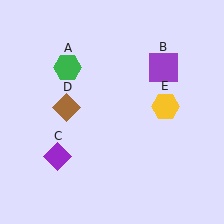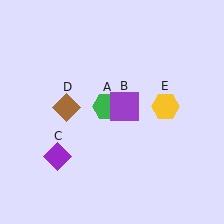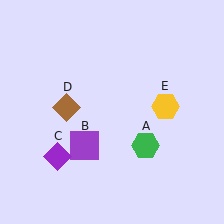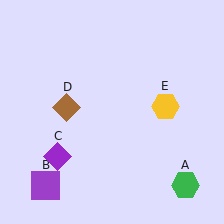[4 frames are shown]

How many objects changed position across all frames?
2 objects changed position: green hexagon (object A), purple square (object B).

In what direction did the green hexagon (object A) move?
The green hexagon (object A) moved down and to the right.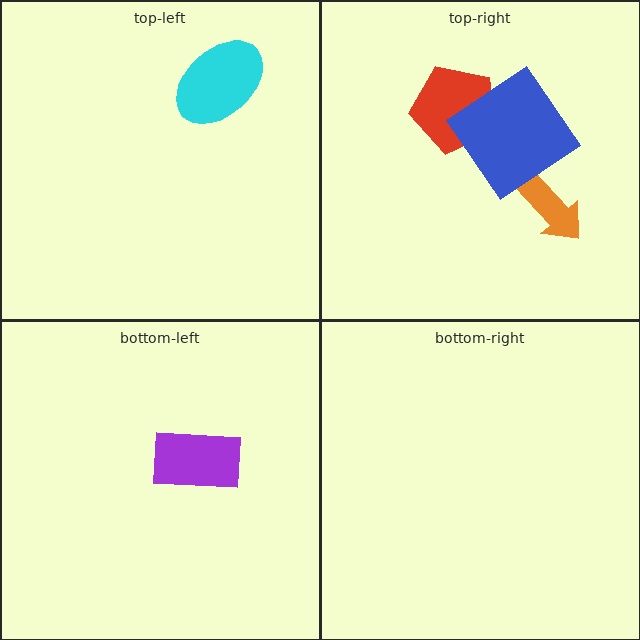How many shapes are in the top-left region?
1.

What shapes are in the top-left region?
The cyan ellipse.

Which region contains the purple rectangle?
The bottom-left region.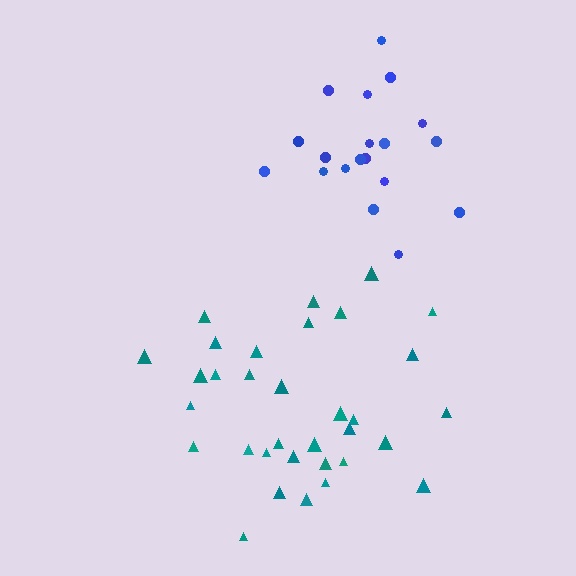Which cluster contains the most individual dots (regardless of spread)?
Teal (33).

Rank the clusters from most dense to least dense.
teal, blue.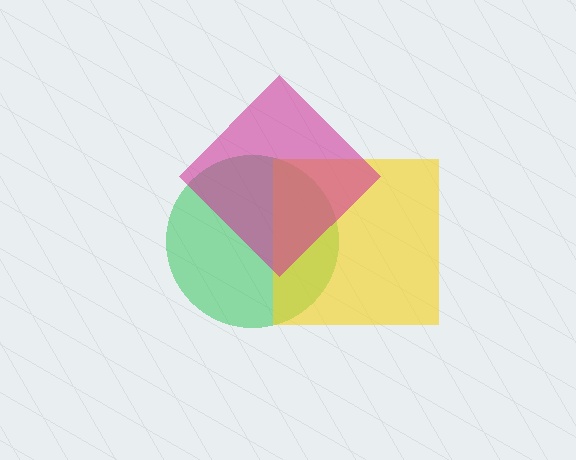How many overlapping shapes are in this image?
There are 3 overlapping shapes in the image.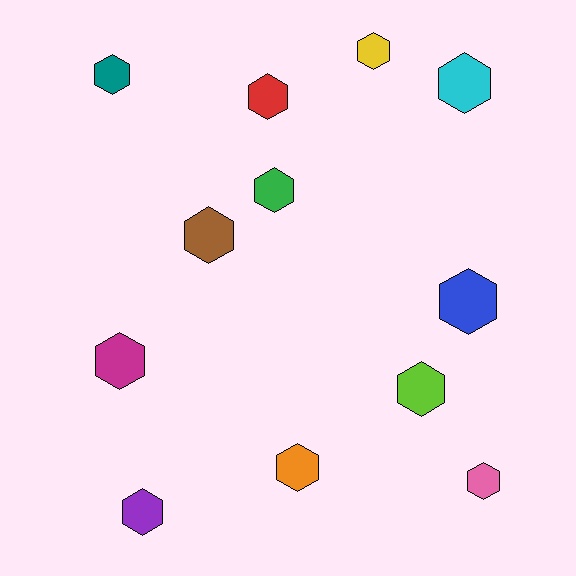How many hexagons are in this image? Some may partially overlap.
There are 12 hexagons.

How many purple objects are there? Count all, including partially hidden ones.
There is 1 purple object.